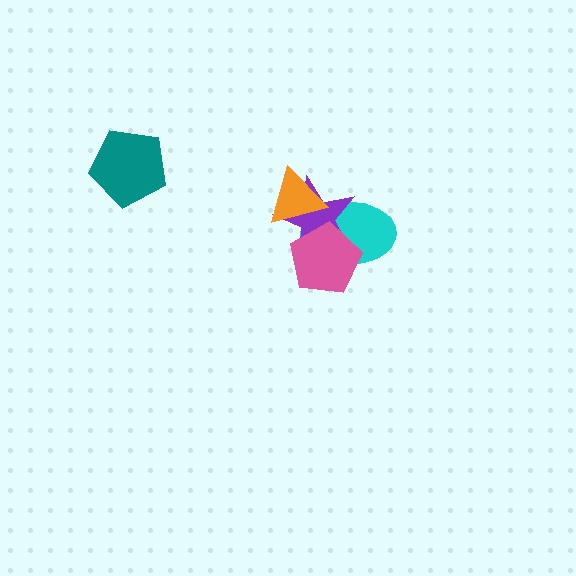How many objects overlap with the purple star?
3 objects overlap with the purple star.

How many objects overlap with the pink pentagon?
2 objects overlap with the pink pentagon.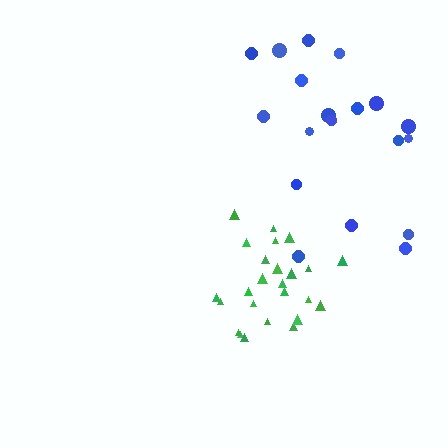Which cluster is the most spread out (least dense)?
Blue.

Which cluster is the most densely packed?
Green.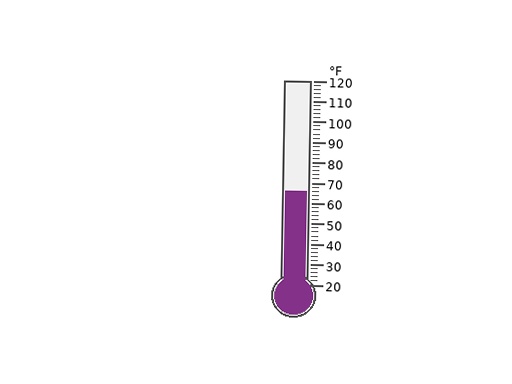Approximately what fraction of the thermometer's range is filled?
The thermometer is filled to approximately 45% of its range.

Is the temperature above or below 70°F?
The temperature is below 70°F.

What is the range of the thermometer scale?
The thermometer scale ranges from 20°F to 120°F.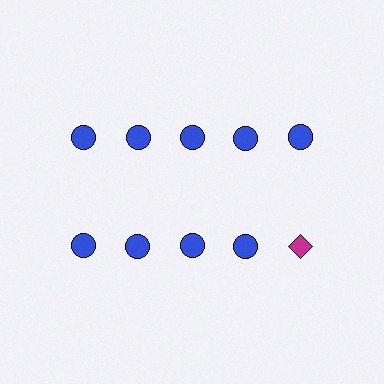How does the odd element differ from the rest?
It differs in both color (magenta instead of blue) and shape (diamond instead of circle).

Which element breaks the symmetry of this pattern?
The magenta diamond in the second row, rightmost column breaks the symmetry. All other shapes are blue circles.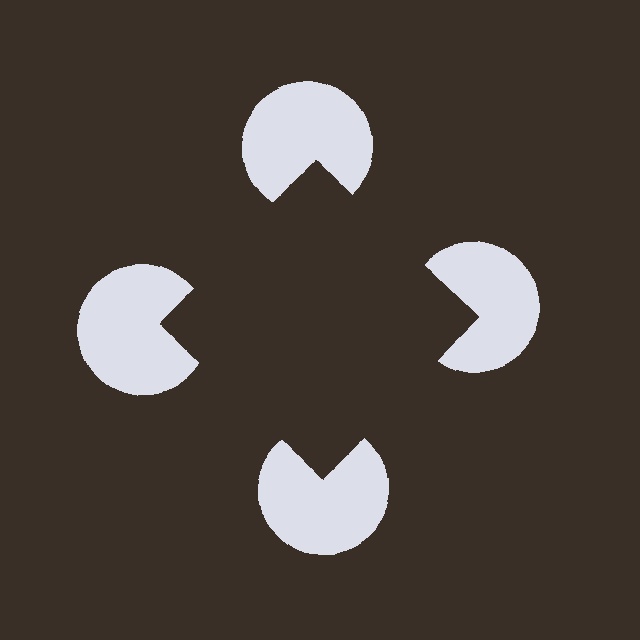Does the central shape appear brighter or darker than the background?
It typically appears slightly darker than the background, even though no actual brightness change is drawn.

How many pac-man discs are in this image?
There are 4 — one at each vertex of the illusory square.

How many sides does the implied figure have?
4 sides.